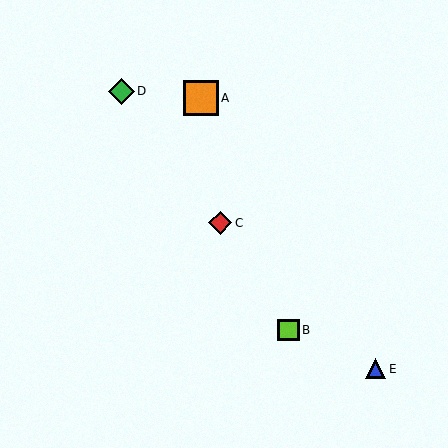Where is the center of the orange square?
The center of the orange square is at (201, 98).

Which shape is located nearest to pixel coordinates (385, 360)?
The blue triangle (labeled E) at (375, 369) is nearest to that location.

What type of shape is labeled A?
Shape A is an orange square.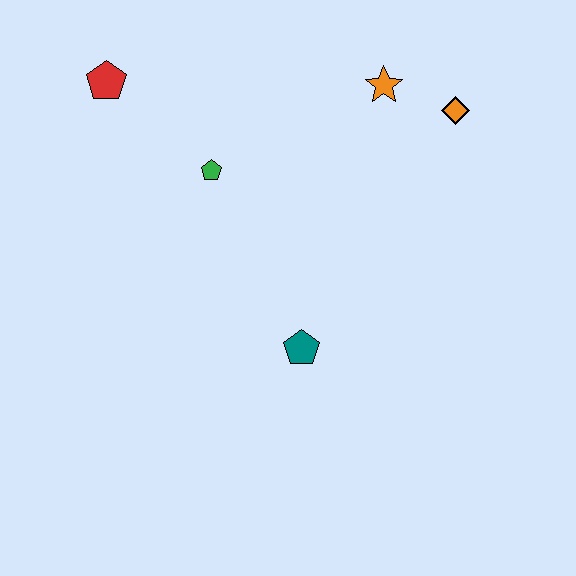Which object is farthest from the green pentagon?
The orange diamond is farthest from the green pentagon.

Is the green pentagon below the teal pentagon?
No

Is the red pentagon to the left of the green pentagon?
Yes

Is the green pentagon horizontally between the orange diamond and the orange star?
No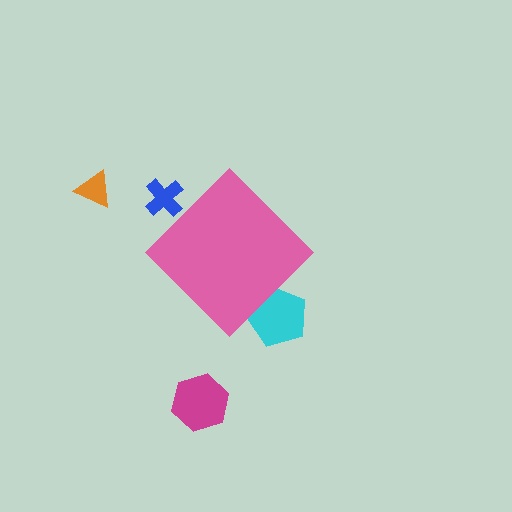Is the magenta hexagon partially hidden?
No, the magenta hexagon is fully visible.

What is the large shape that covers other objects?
A pink diamond.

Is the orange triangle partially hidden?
No, the orange triangle is fully visible.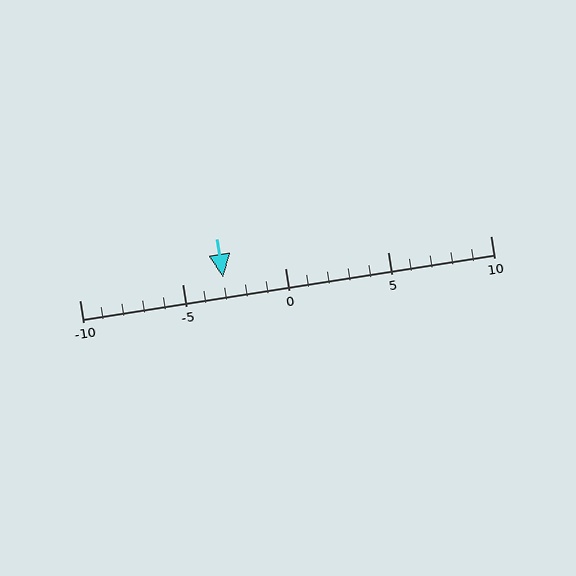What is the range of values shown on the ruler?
The ruler shows values from -10 to 10.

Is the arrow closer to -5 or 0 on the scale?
The arrow is closer to -5.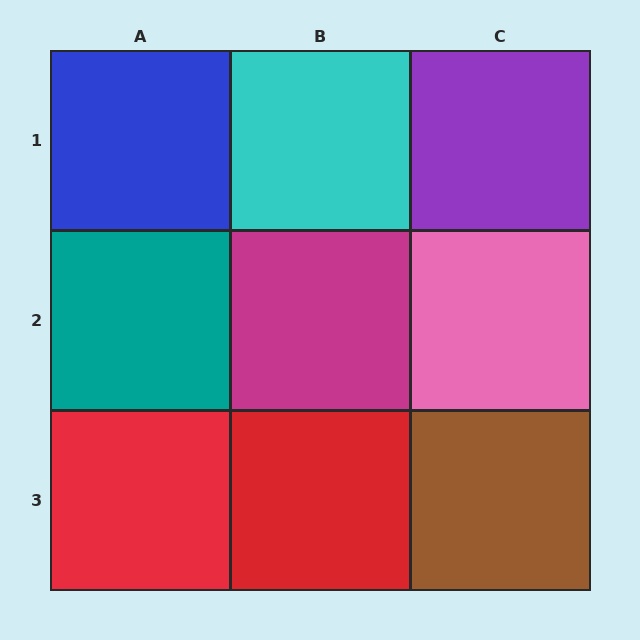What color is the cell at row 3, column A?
Red.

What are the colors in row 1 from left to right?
Blue, cyan, purple.